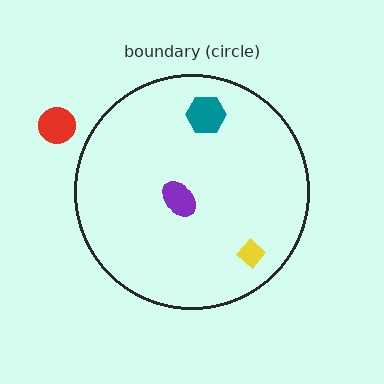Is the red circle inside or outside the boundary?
Outside.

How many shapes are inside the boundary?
3 inside, 1 outside.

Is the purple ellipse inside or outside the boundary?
Inside.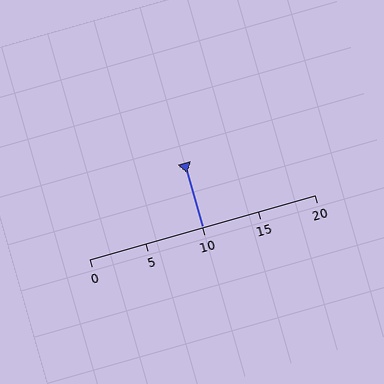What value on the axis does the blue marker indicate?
The marker indicates approximately 10.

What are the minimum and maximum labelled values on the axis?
The axis runs from 0 to 20.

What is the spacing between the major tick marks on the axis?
The major ticks are spaced 5 apart.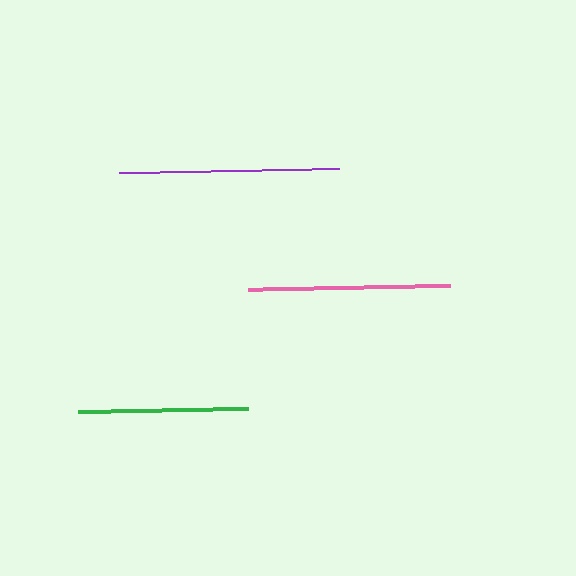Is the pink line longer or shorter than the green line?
The pink line is longer than the green line.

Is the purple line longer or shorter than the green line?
The purple line is longer than the green line.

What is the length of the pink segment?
The pink segment is approximately 202 pixels long.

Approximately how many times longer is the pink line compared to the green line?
The pink line is approximately 1.2 times the length of the green line.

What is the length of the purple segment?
The purple segment is approximately 219 pixels long.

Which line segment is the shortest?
The green line is the shortest at approximately 170 pixels.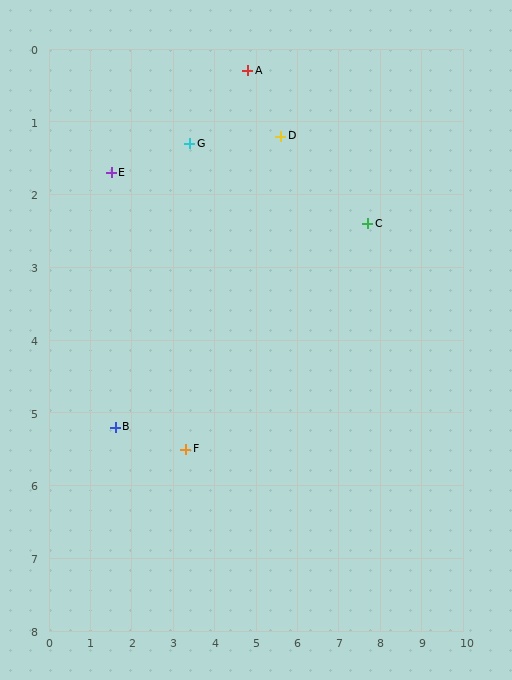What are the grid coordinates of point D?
Point D is at approximately (5.6, 1.2).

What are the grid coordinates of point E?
Point E is at approximately (1.5, 1.7).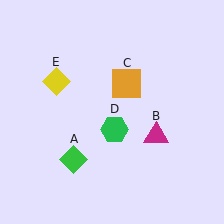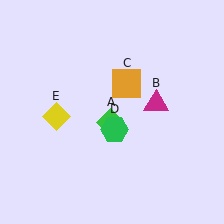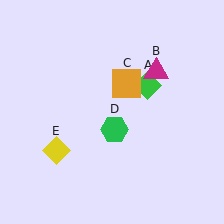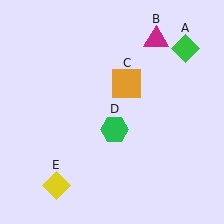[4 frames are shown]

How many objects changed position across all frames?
3 objects changed position: green diamond (object A), magenta triangle (object B), yellow diamond (object E).